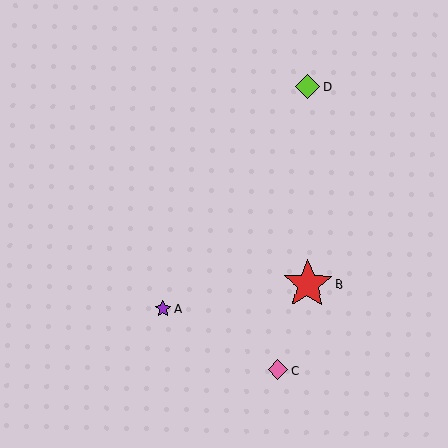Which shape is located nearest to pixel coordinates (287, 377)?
The pink diamond (labeled C) at (278, 370) is nearest to that location.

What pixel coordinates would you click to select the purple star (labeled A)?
Click at (163, 308) to select the purple star A.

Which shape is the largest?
The red star (labeled B) is the largest.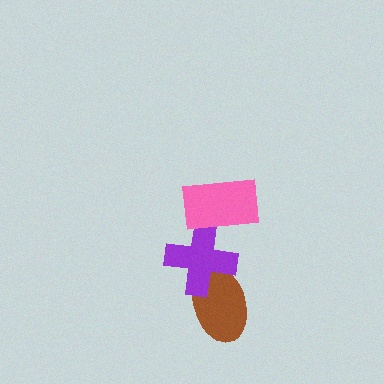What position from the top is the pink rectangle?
The pink rectangle is 1st from the top.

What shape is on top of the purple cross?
The pink rectangle is on top of the purple cross.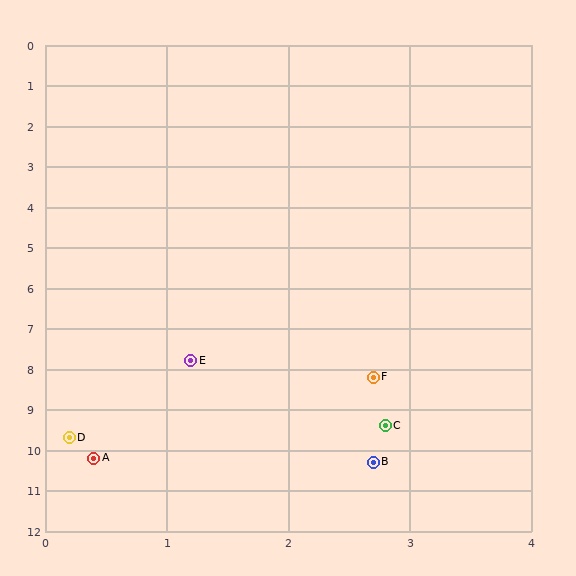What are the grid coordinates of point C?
Point C is at approximately (2.8, 9.4).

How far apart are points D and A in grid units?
Points D and A are about 0.5 grid units apart.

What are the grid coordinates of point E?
Point E is at approximately (1.2, 7.8).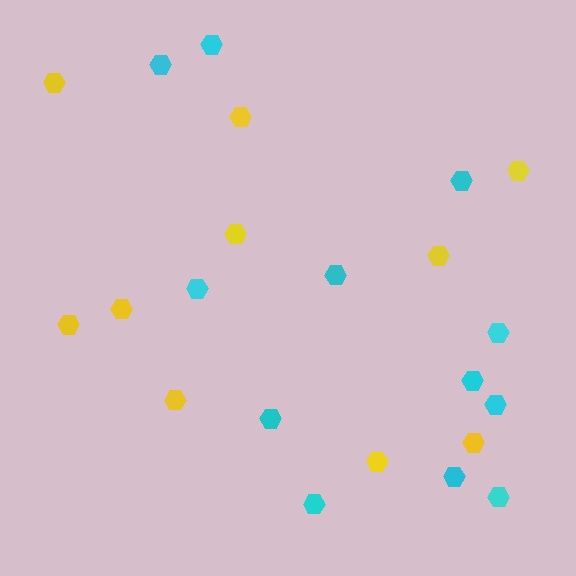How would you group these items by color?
There are 2 groups: one group of yellow hexagons (10) and one group of cyan hexagons (12).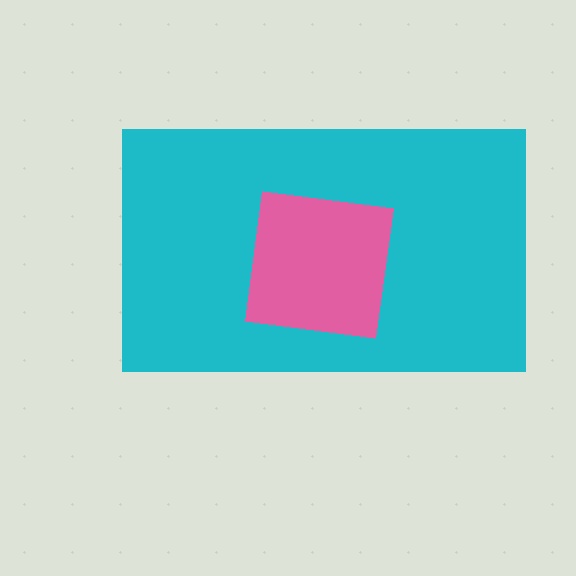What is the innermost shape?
The pink square.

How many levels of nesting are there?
2.